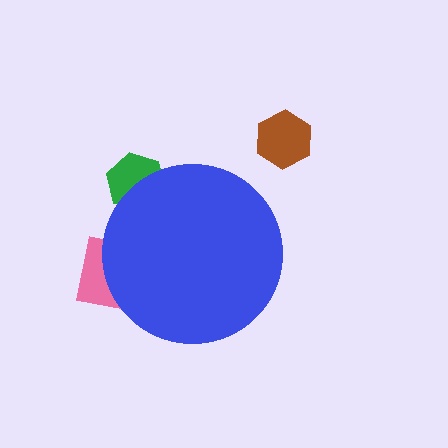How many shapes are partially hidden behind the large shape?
2 shapes are partially hidden.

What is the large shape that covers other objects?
A blue circle.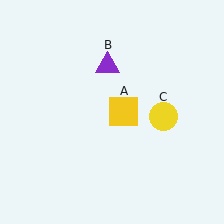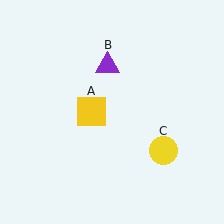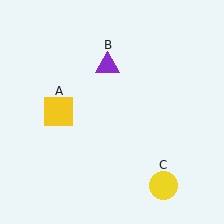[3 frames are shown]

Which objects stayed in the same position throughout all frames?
Purple triangle (object B) remained stationary.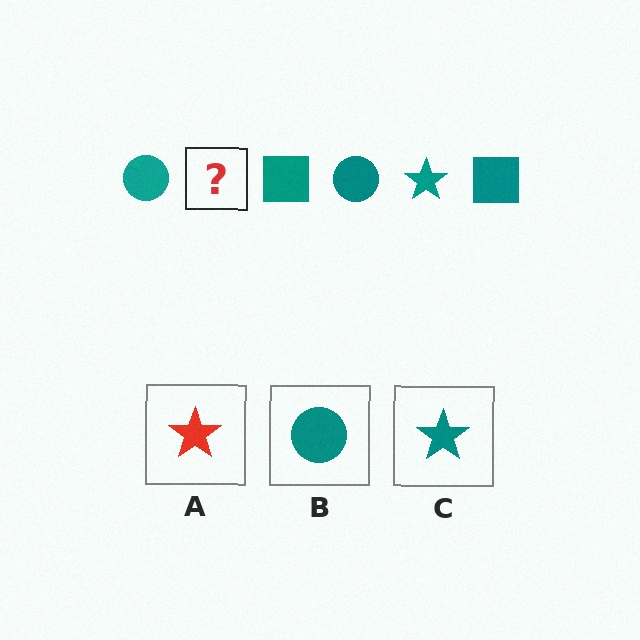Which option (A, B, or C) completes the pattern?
C.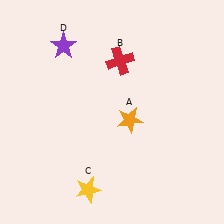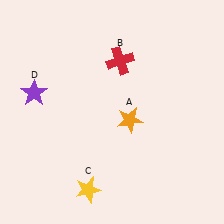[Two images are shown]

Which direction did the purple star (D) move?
The purple star (D) moved down.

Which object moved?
The purple star (D) moved down.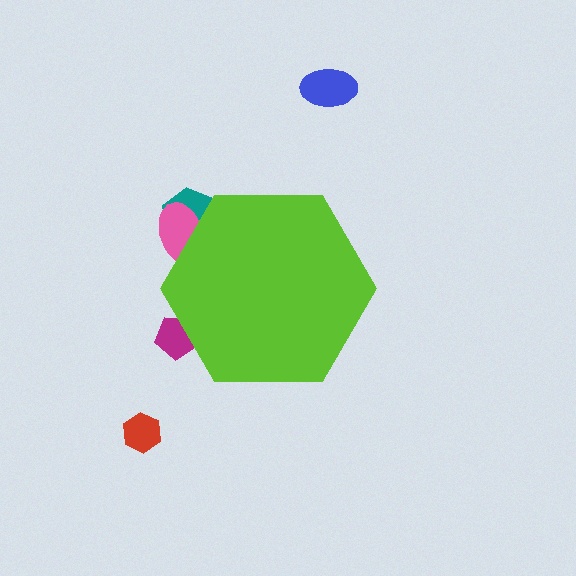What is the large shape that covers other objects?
A lime hexagon.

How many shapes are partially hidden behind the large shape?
3 shapes are partially hidden.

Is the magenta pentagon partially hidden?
Yes, the magenta pentagon is partially hidden behind the lime hexagon.